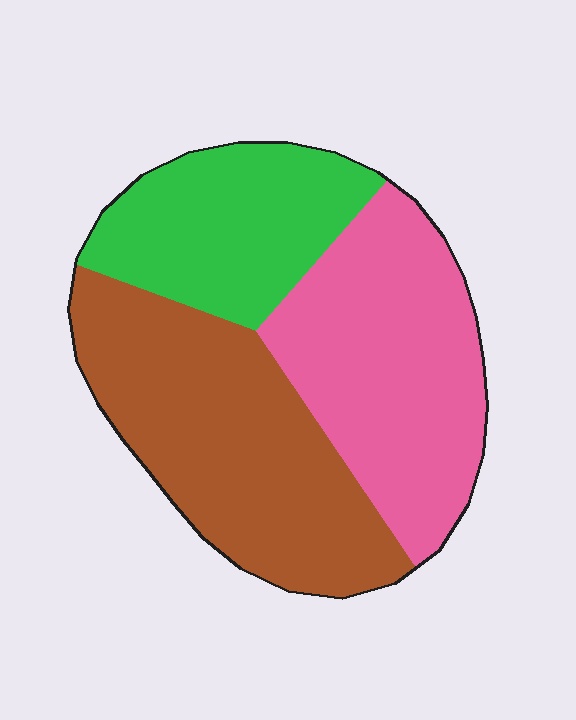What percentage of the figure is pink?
Pink covers roughly 35% of the figure.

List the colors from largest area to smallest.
From largest to smallest: brown, pink, green.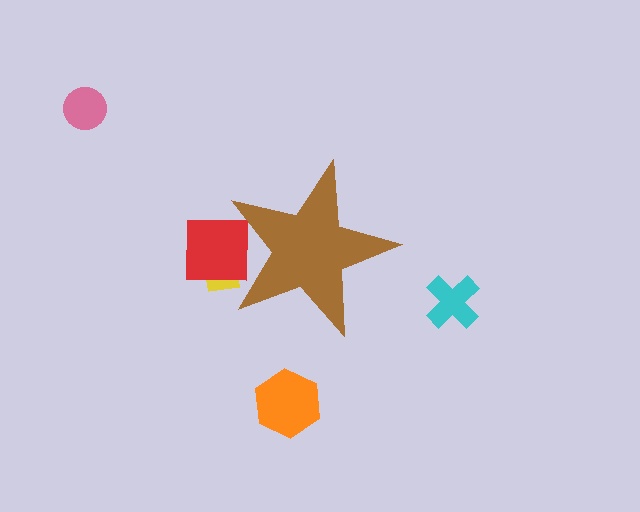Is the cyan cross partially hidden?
No, the cyan cross is fully visible.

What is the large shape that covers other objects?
A brown star.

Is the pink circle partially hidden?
No, the pink circle is fully visible.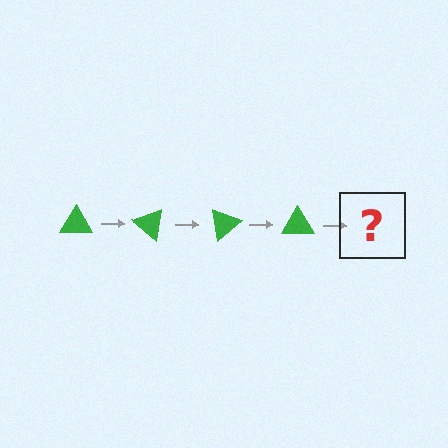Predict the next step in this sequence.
The next step is a green triangle rotated 160 degrees.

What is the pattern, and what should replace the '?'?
The pattern is that the triangle rotates 40 degrees each step. The '?' should be a green triangle rotated 160 degrees.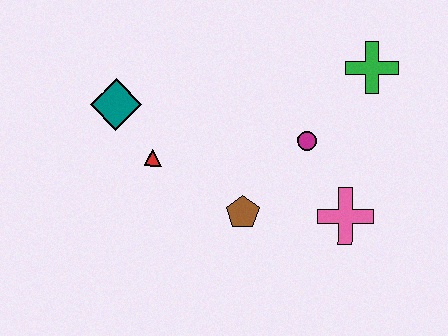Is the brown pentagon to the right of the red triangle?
Yes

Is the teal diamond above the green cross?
No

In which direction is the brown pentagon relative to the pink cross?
The brown pentagon is to the left of the pink cross.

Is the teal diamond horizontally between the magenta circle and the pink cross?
No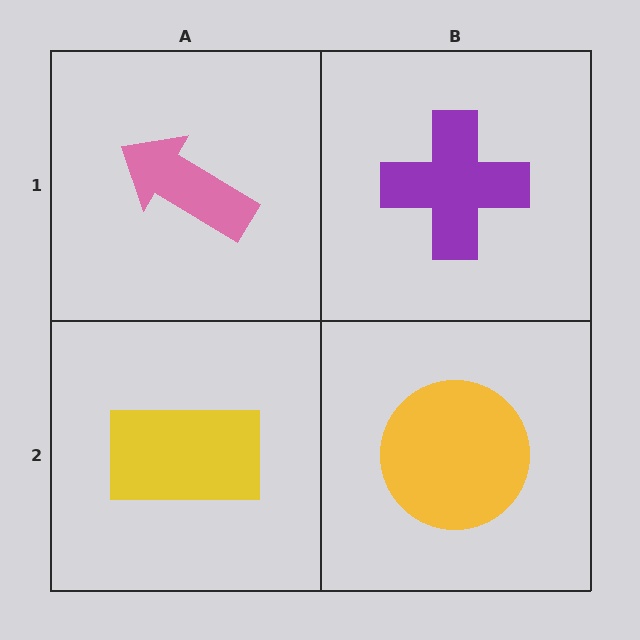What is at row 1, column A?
A pink arrow.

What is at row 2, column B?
A yellow circle.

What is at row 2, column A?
A yellow rectangle.